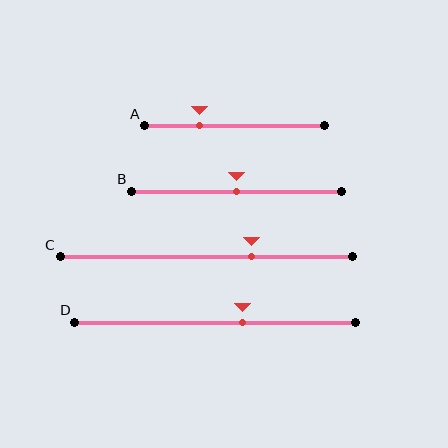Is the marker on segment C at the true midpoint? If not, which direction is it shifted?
No, the marker on segment C is shifted to the right by about 16% of the segment length.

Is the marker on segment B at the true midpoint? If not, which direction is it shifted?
Yes, the marker on segment B is at the true midpoint.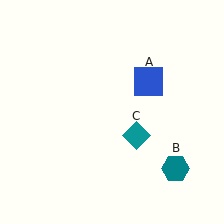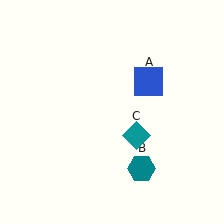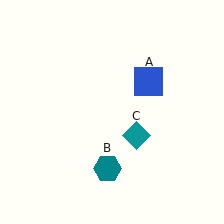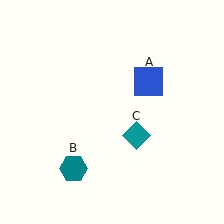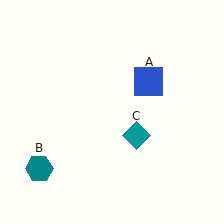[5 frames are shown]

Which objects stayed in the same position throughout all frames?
Blue square (object A) and teal diamond (object C) remained stationary.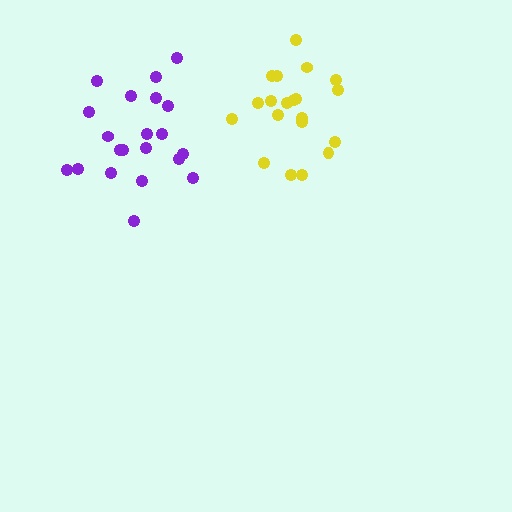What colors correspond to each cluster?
The clusters are colored: purple, yellow.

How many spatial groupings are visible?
There are 2 spatial groupings.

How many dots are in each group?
Group 1: 21 dots, Group 2: 20 dots (41 total).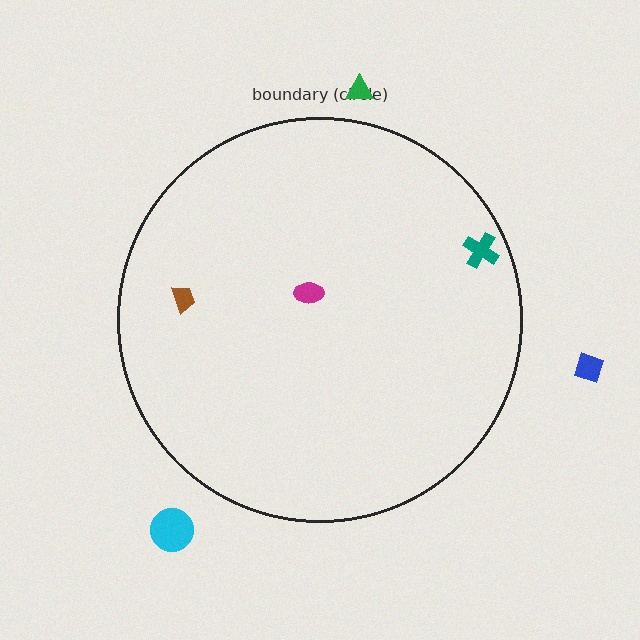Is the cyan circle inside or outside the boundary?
Outside.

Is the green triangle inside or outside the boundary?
Outside.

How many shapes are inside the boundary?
3 inside, 3 outside.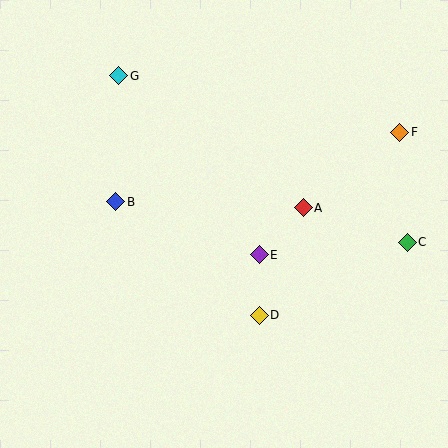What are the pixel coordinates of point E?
Point E is at (259, 255).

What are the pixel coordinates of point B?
Point B is at (116, 202).